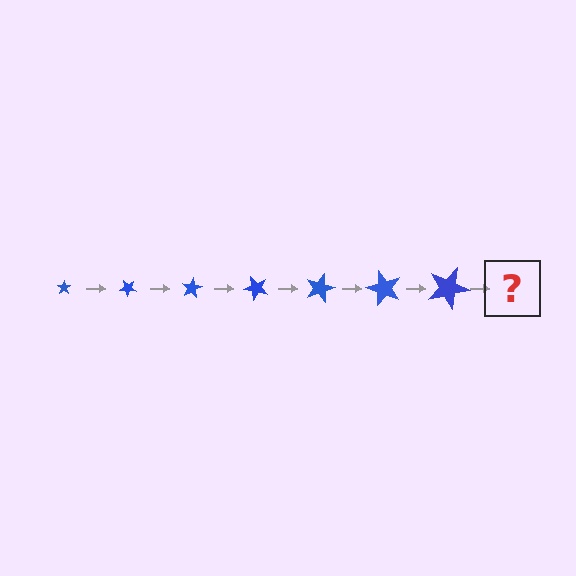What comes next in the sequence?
The next element should be a star, larger than the previous one and rotated 280 degrees from the start.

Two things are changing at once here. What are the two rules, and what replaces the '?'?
The two rules are that the star grows larger each step and it rotates 40 degrees each step. The '?' should be a star, larger than the previous one and rotated 280 degrees from the start.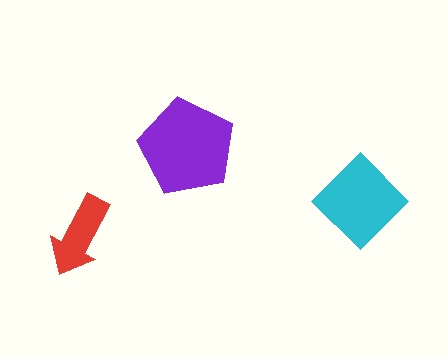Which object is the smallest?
The red arrow.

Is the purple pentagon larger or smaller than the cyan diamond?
Larger.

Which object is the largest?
The purple pentagon.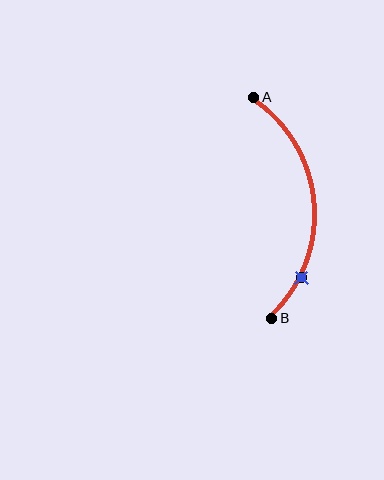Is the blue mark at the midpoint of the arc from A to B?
No. The blue mark lies on the arc but is closer to endpoint B. The arc midpoint would be at the point on the curve equidistant along the arc from both A and B.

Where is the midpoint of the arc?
The arc midpoint is the point on the curve farthest from the straight line joining A and B. It sits to the right of that line.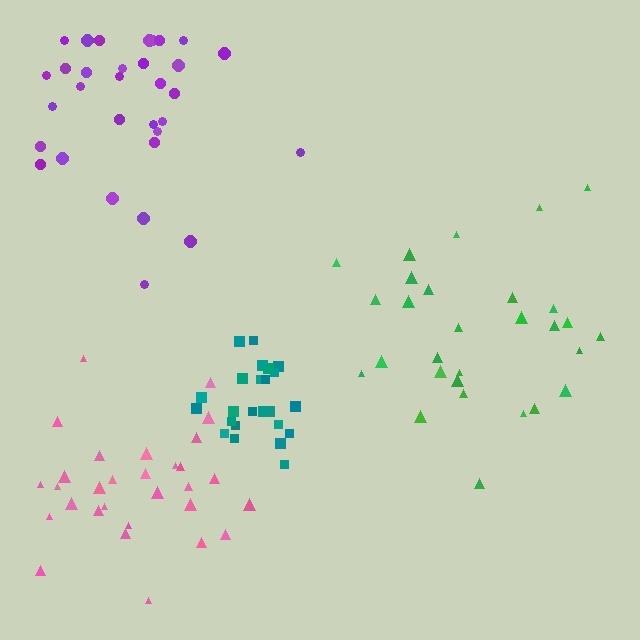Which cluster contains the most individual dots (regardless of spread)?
Purple (32).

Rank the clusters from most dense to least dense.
teal, purple, pink, green.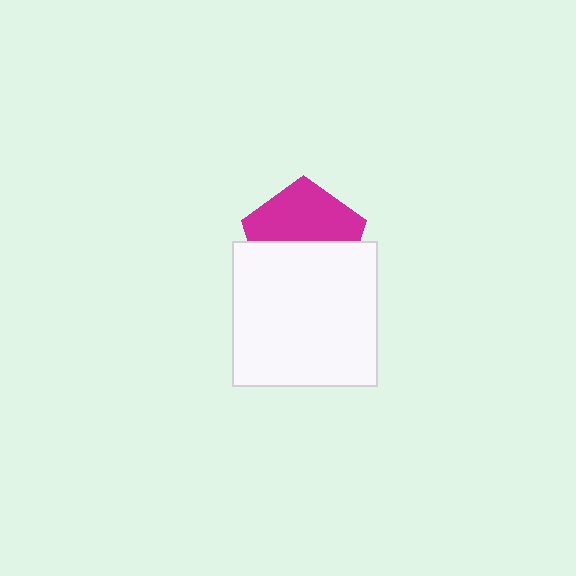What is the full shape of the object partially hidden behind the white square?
The partially hidden object is a magenta pentagon.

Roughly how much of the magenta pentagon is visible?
About half of it is visible (roughly 51%).